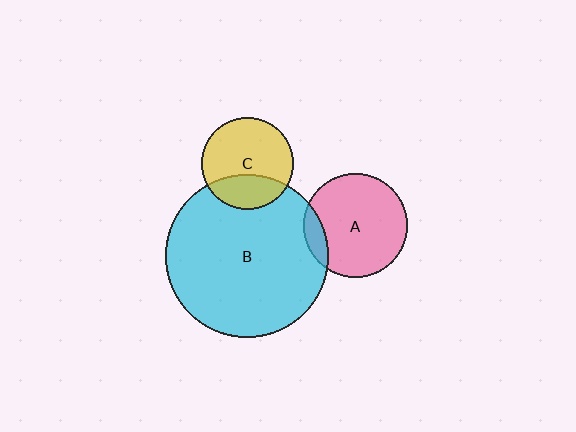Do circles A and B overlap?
Yes.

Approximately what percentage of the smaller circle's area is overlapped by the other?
Approximately 10%.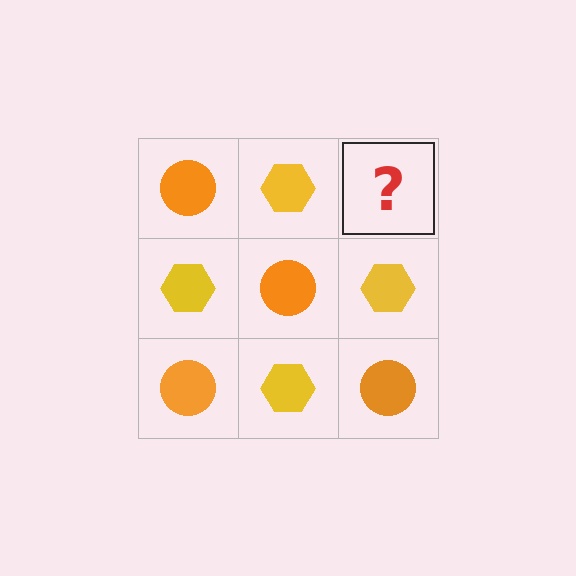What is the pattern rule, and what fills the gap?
The rule is that it alternates orange circle and yellow hexagon in a checkerboard pattern. The gap should be filled with an orange circle.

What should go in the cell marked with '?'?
The missing cell should contain an orange circle.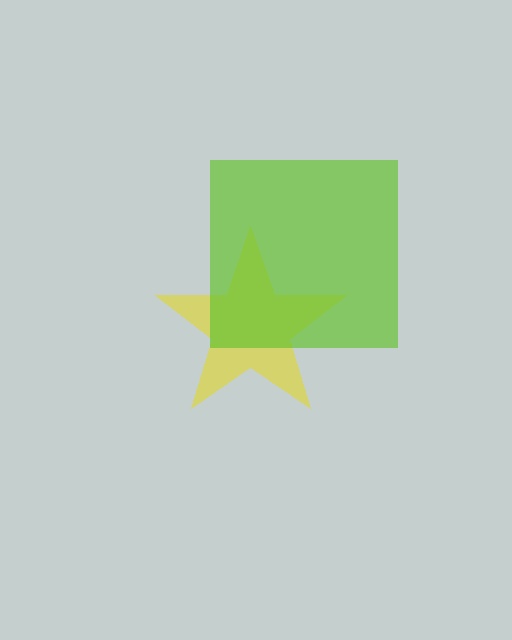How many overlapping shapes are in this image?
There are 2 overlapping shapes in the image.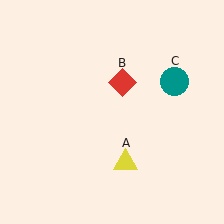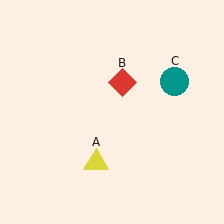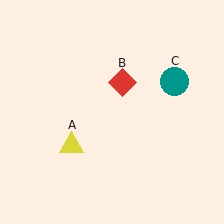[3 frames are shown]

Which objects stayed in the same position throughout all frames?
Red diamond (object B) and teal circle (object C) remained stationary.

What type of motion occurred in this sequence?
The yellow triangle (object A) rotated clockwise around the center of the scene.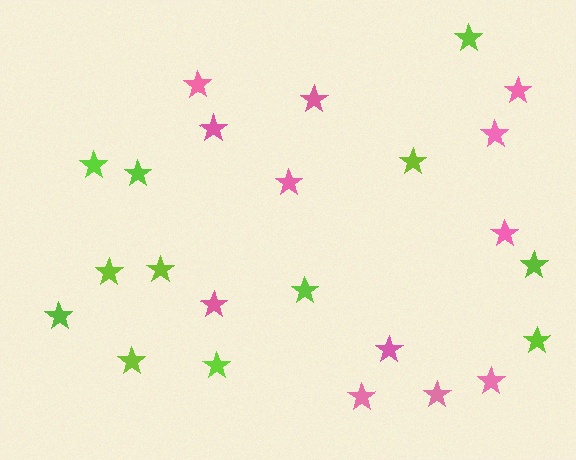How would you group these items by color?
There are 2 groups: one group of pink stars (12) and one group of lime stars (12).